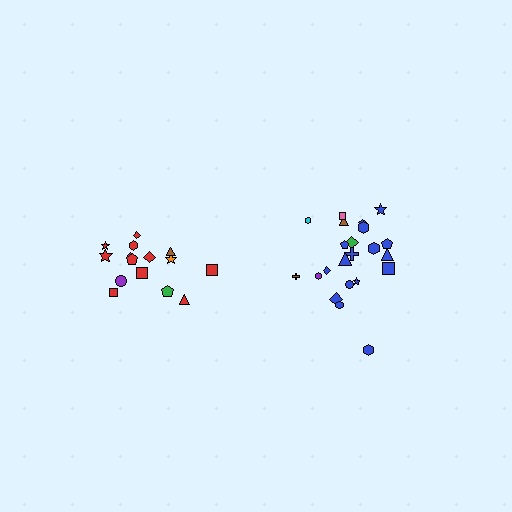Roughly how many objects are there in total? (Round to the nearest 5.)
Roughly 35 objects in total.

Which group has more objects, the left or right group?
The right group.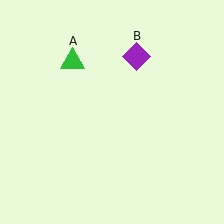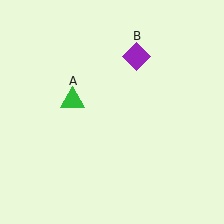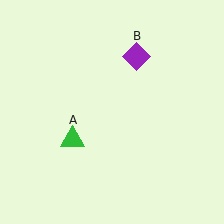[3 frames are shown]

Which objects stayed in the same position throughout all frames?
Purple diamond (object B) remained stationary.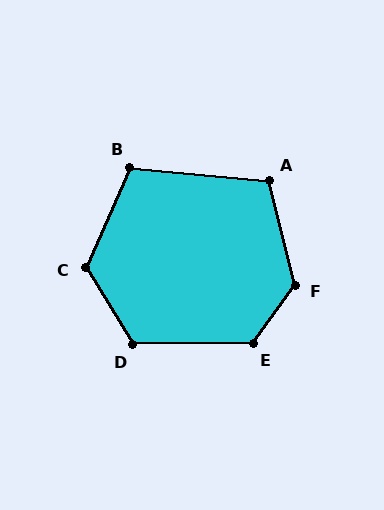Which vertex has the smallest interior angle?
B, at approximately 108 degrees.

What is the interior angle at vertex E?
Approximately 126 degrees (obtuse).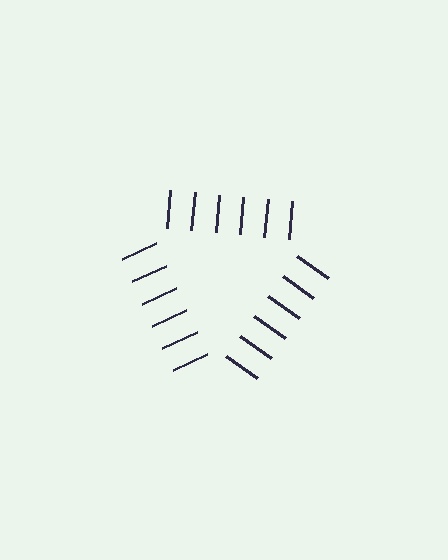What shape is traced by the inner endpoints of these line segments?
An illusory triangle — the line segments terminate on its edges but no continuous stroke is drawn.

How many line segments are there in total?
18 — 6 along each of the 3 edges.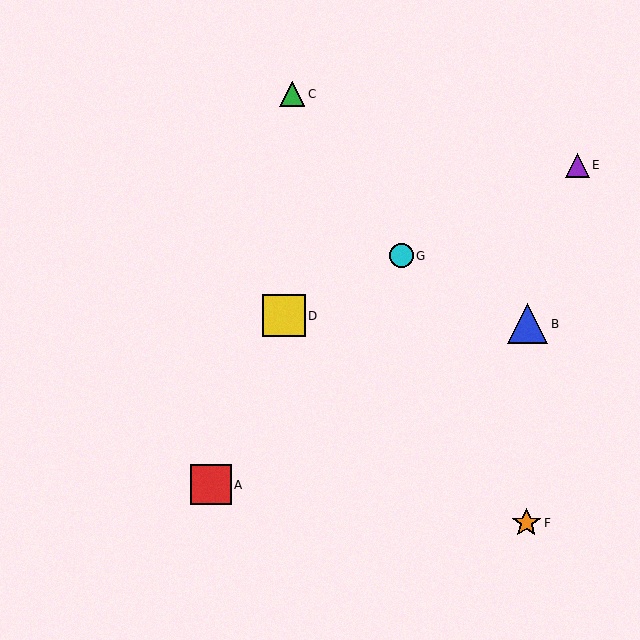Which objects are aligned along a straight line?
Objects D, E, G are aligned along a straight line.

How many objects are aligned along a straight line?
3 objects (D, E, G) are aligned along a straight line.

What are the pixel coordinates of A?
Object A is at (211, 485).